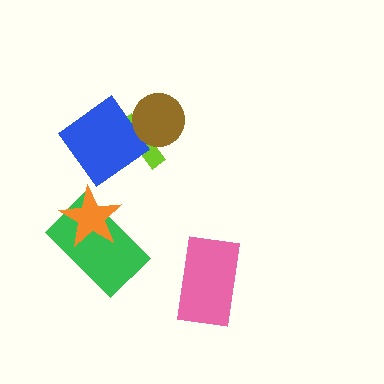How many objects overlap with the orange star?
1 object overlaps with the orange star.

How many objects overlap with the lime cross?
2 objects overlap with the lime cross.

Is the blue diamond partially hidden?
Yes, it is partially covered by another shape.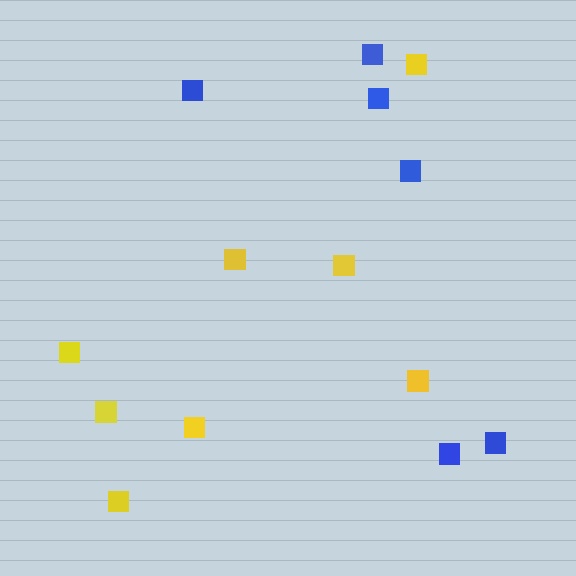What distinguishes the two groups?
There are 2 groups: one group of blue squares (6) and one group of yellow squares (8).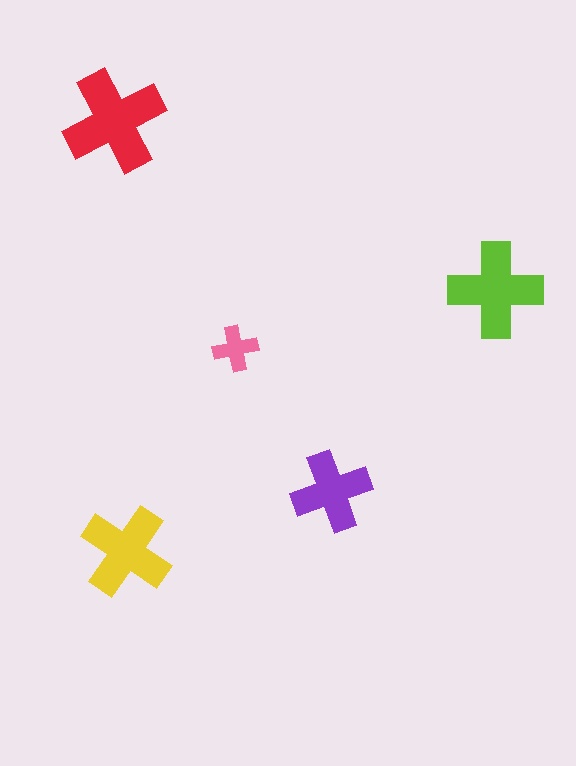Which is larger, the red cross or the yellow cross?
The red one.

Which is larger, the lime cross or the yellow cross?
The lime one.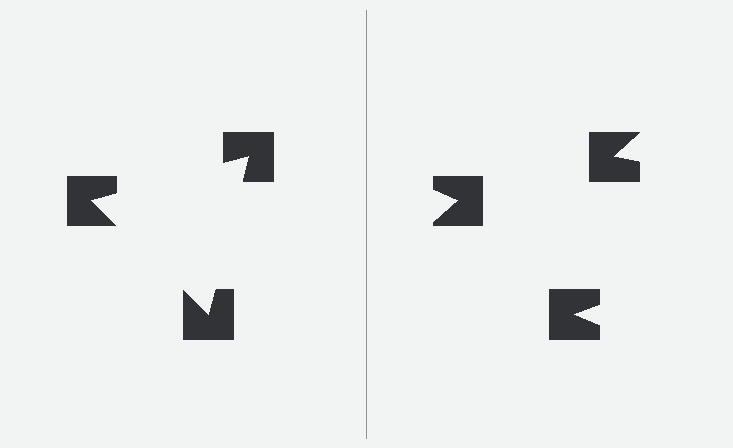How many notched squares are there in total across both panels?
6 — 3 on each side.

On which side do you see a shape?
An illusory triangle appears on the left side. On the right side the wedge cuts are rotated, so no coherent shape forms.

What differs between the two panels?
The notched squares are positioned identically on both sides; only the wedge orientations differ. On the left they align to a triangle; on the right they are misaligned.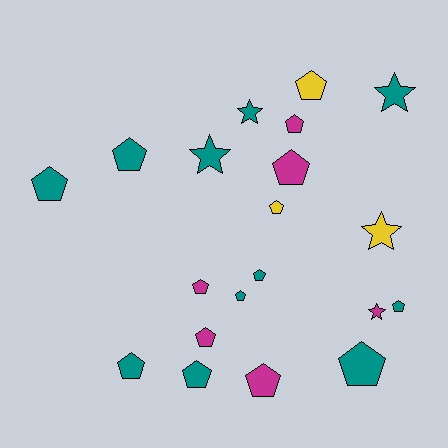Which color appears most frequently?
Teal, with 11 objects.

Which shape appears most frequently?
Pentagon, with 15 objects.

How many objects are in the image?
There are 20 objects.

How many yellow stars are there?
There is 1 yellow star.